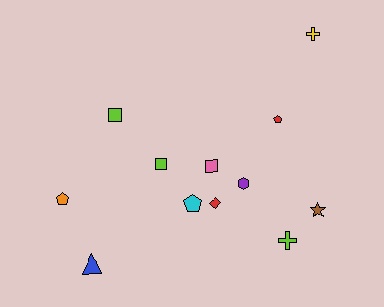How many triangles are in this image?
There is 1 triangle.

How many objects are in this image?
There are 12 objects.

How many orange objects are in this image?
There is 1 orange object.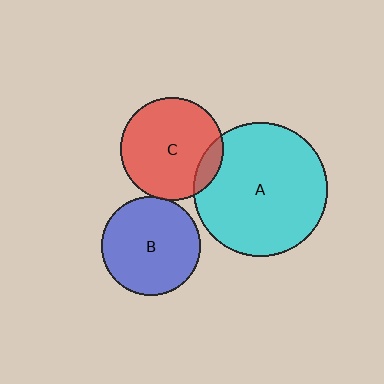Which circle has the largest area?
Circle A (cyan).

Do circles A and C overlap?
Yes.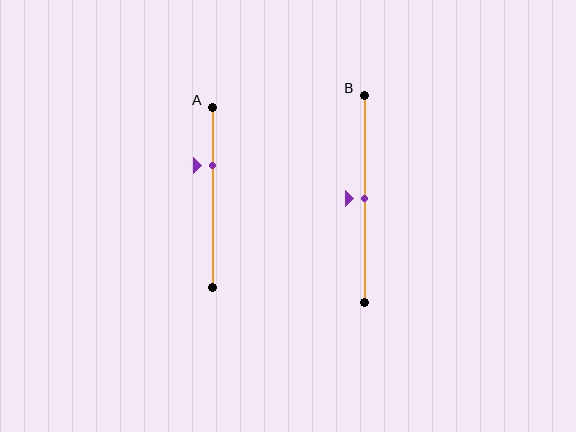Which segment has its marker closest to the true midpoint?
Segment B has its marker closest to the true midpoint.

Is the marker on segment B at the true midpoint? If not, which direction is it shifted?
Yes, the marker on segment B is at the true midpoint.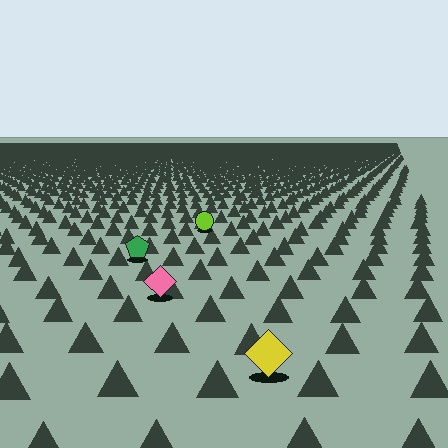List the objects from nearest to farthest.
From nearest to farthest: the yellow diamond, the pink diamond, the green pentagon, the lime circle.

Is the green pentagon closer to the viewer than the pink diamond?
No. The pink diamond is closer — you can tell from the texture gradient: the ground texture is coarser near it.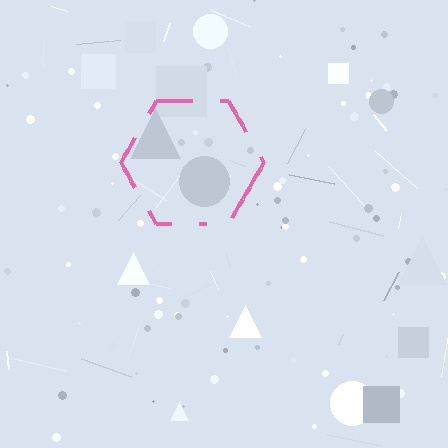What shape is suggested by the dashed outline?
The dashed outline suggests a hexagon.